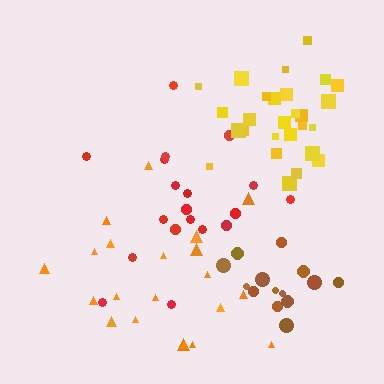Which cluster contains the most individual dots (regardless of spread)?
Yellow (27).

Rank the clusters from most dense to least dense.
yellow, brown, red, orange.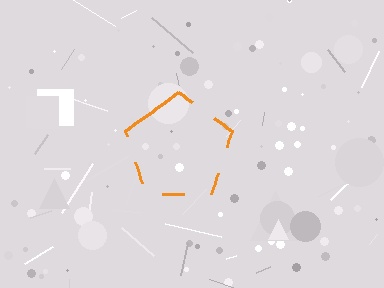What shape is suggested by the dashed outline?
The dashed outline suggests a pentagon.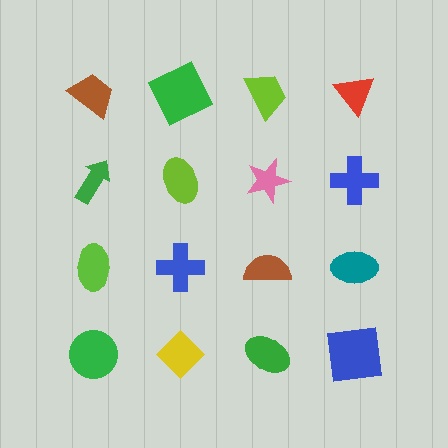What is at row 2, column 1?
A green arrow.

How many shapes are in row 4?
4 shapes.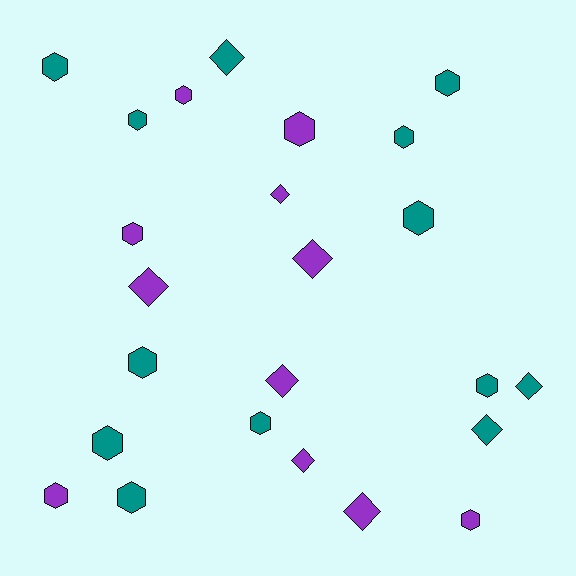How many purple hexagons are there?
There are 5 purple hexagons.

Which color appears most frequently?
Teal, with 13 objects.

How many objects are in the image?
There are 24 objects.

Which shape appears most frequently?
Hexagon, with 15 objects.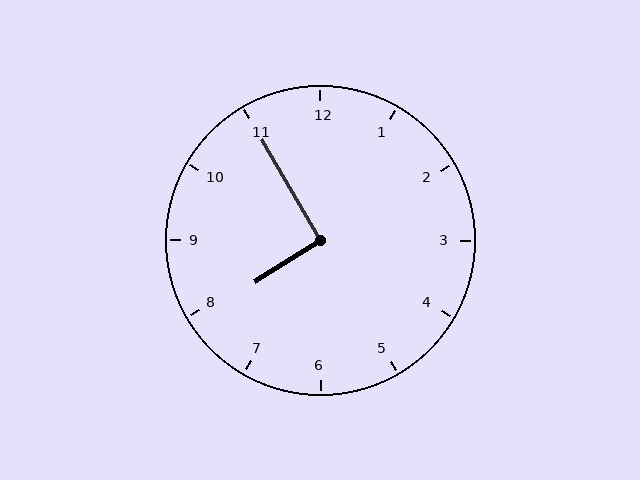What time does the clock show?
7:55.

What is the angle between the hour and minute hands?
Approximately 92 degrees.